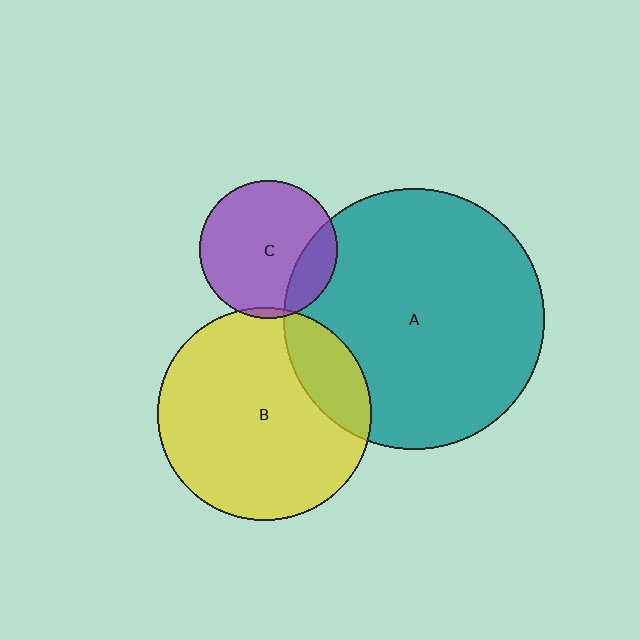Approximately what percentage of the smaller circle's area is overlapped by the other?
Approximately 20%.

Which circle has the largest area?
Circle A (teal).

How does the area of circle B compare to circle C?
Approximately 2.4 times.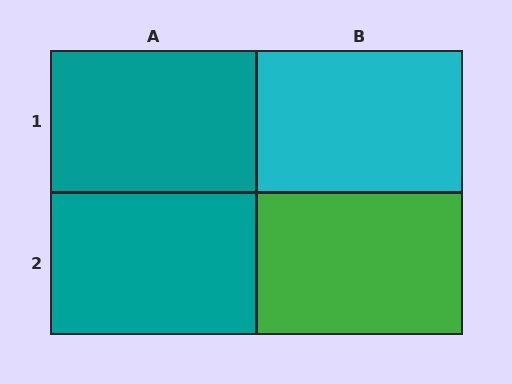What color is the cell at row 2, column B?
Green.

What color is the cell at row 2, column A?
Teal.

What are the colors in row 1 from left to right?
Teal, cyan.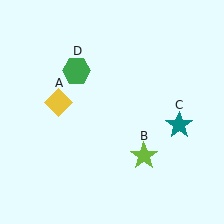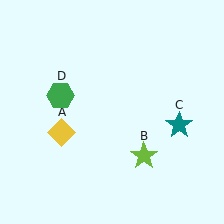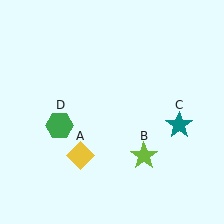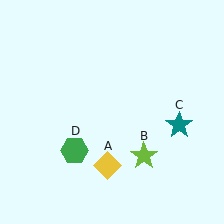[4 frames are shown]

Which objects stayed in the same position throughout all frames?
Lime star (object B) and teal star (object C) remained stationary.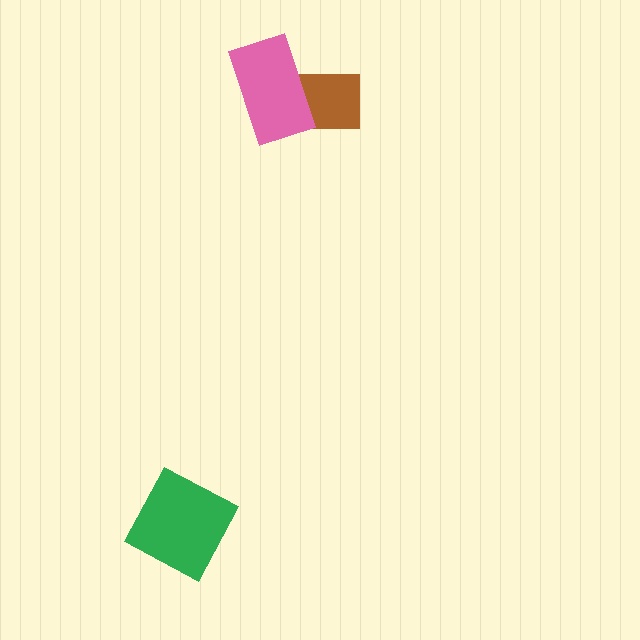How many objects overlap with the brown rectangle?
1 object overlaps with the brown rectangle.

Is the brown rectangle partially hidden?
Yes, it is partially covered by another shape.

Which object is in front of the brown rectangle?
The pink rectangle is in front of the brown rectangle.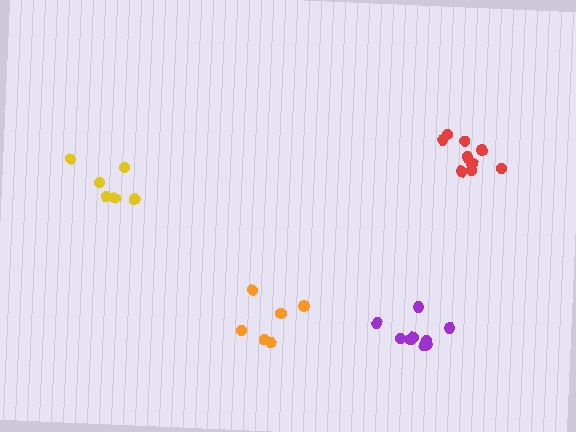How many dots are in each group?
Group 1: 6 dots, Group 2: 6 dots, Group 3: 9 dots, Group 4: 9 dots (30 total).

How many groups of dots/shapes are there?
There are 4 groups.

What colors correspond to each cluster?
The clusters are colored: orange, yellow, red, purple.